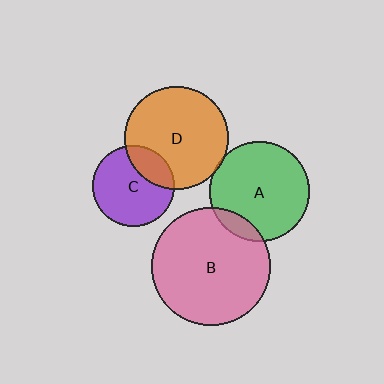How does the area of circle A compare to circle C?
Approximately 1.5 times.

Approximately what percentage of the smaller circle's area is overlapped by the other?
Approximately 10%.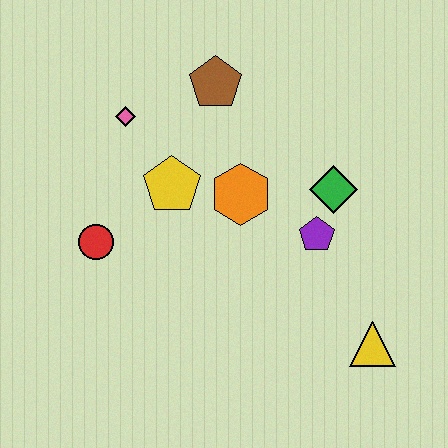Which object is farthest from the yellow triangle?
The pink diamond is farthest from the yellow triangle.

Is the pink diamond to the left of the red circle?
No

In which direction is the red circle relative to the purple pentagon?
The red circle is to the left of the purple pentagon.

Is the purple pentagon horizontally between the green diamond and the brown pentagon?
Yes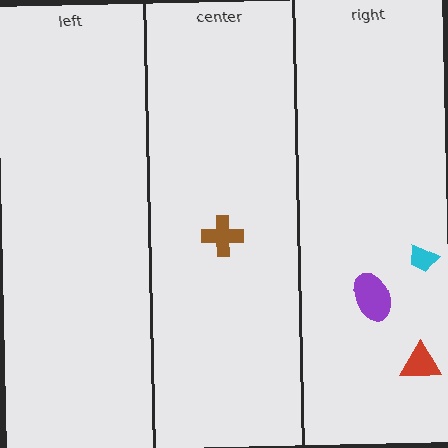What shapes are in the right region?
The red triangle, the cyan trapezoid, the purple ellipse.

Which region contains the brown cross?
The center region.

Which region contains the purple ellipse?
The right region.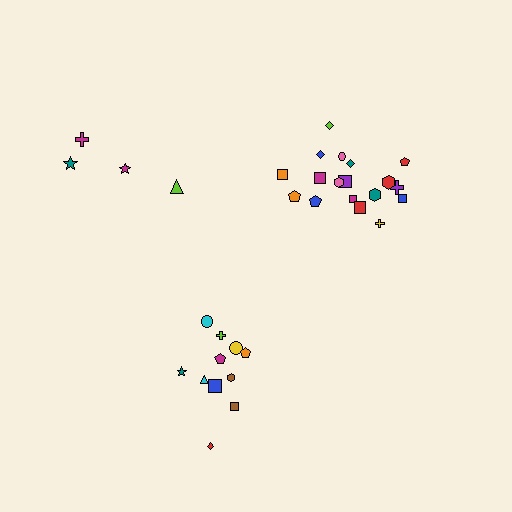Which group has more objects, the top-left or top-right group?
The top-right group.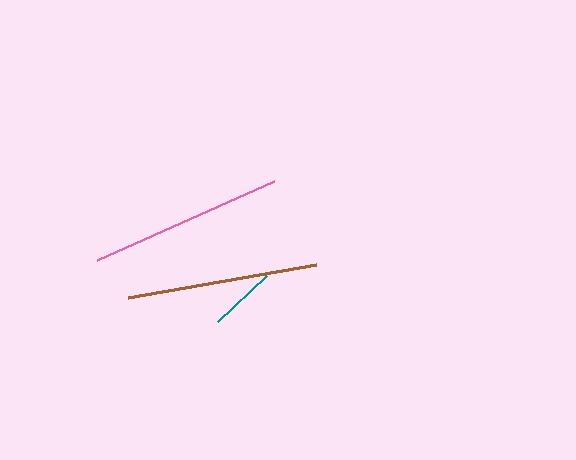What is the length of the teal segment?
The teal segment is approximately 67 pixels long.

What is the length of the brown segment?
The brown segment is approximately 191 pixels long.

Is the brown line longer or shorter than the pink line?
The pink line is longer than the brown line.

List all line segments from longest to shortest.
From longest to shortest: pink, brown, teal.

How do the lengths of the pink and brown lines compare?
The pink and brown lines are approximately the same length.